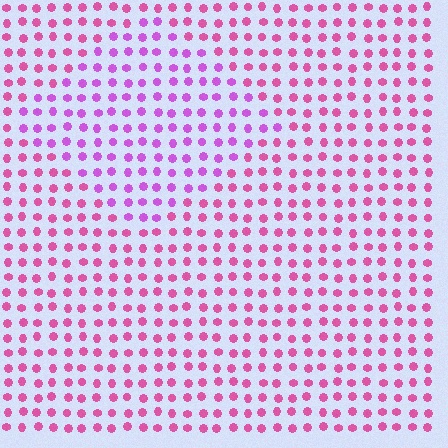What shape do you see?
I see a diamond.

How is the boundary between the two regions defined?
The boundary is defined purely by a slight shift in hue (about 32 degrees). Spacing, size, and orientation are identical on both sides.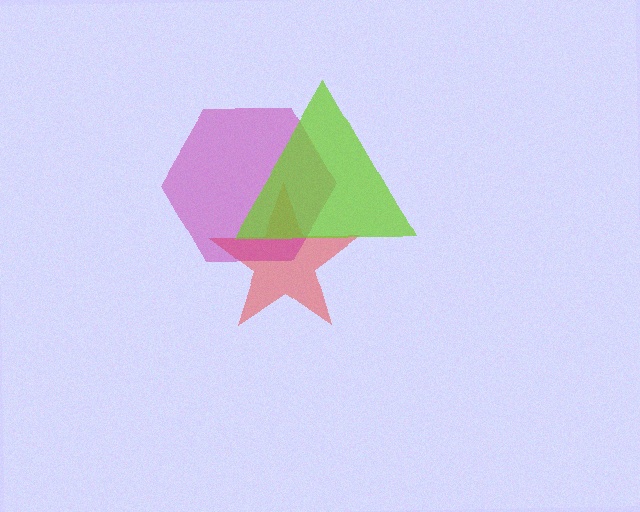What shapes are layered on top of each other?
The layered shapes are: a red star, a magenta hexagon, a lime triangle.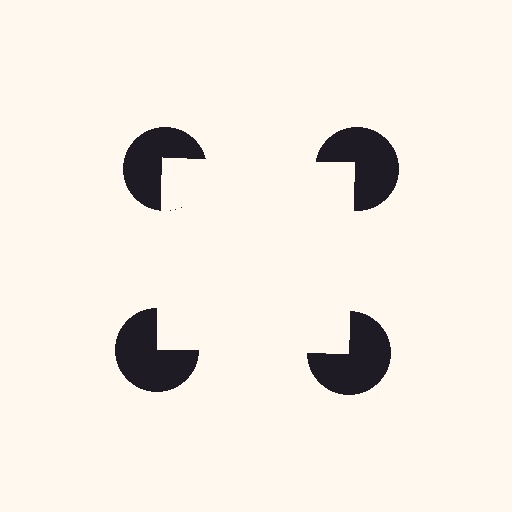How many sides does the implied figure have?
4 sides.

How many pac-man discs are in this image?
There are 4 — one at each vertex of the illusory square.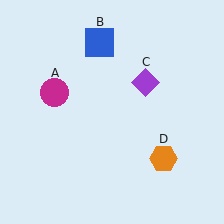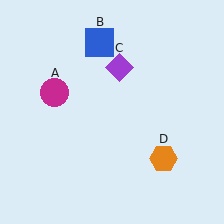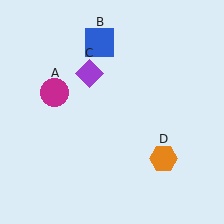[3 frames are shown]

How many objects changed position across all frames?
1 object changed position: purple diamond (object C).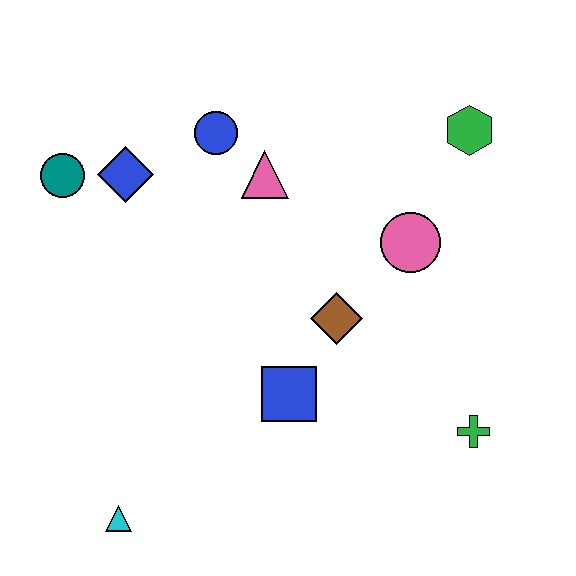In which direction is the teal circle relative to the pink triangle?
The teal circle is to the left of the pink triangle.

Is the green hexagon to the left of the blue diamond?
No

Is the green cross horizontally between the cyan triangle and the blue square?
No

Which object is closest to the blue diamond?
The teal circle is closest to the blue diamond.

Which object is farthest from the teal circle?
The green cross is farthest from the teal circle.